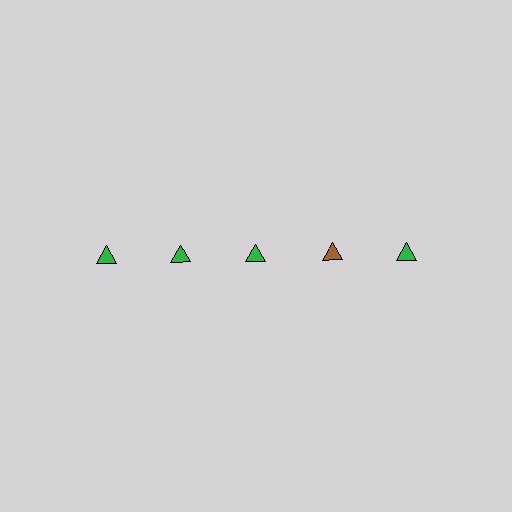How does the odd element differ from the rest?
It has a different color: brown instead of green.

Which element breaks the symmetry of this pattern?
The brown triangle in the top row, second from right column breaks the symmetry. All other shapes are green triangles.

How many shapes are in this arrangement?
There are 5 shapes arranged in a grid pattern.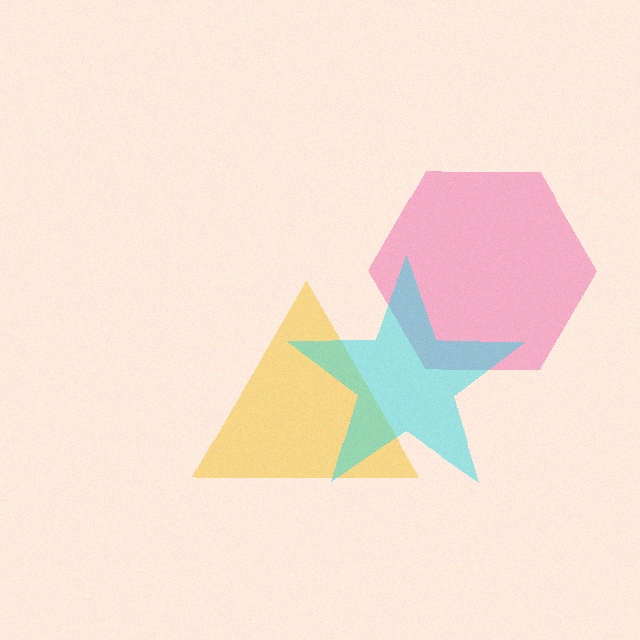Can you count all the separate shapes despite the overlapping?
Yes, there are 3 separate shapes.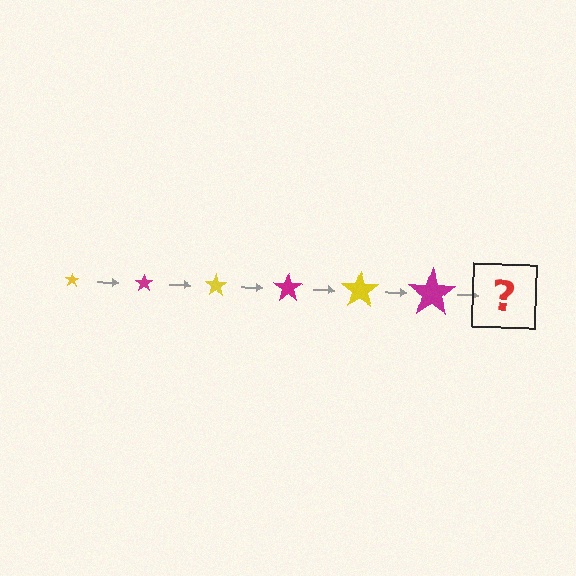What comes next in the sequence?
The next element should be a yellow star, larger than the previous one.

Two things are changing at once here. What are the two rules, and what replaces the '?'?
The two rules are that the star grows larger each step and the color cycles through yellow and magenta. The '?' should be a yellow star, larger than the previous one.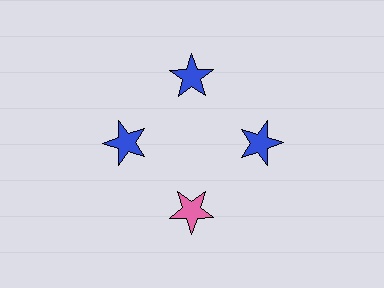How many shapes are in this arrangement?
There are 4 shapes arranged in a ring pattern.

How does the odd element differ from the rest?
It has a different color: pink instead of blue.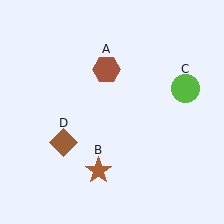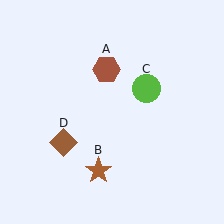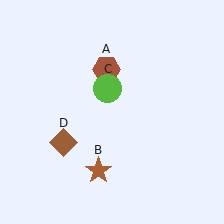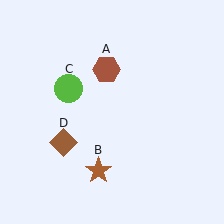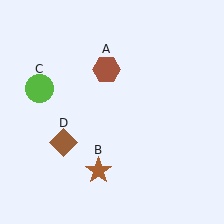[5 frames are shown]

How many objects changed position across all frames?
1 object changed position: lime circle (object C).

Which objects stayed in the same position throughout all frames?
Brown hexagon (object A) and brown star (object B) and brown diamond (object D) remained stationary.